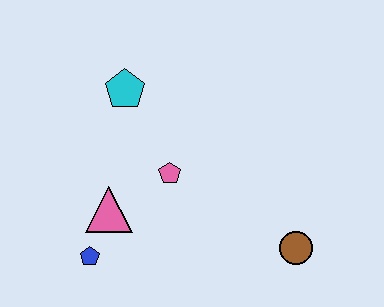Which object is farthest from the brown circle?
The cyan pentagon is farthest from the brown circle.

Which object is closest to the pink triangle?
The blue pentagon is closest to the pink triangle.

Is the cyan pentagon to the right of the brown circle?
No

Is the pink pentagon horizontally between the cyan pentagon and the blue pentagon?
No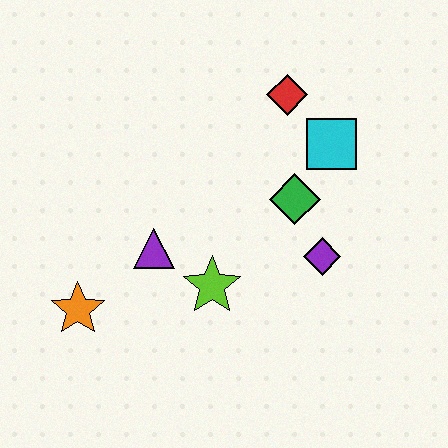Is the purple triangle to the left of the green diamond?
Yes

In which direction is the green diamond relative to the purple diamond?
The green diamond is above the purple diamond.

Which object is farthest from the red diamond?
The orange star is farthest from the red diamond.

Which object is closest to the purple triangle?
The lime star is closest to the purple triangle.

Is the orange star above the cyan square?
No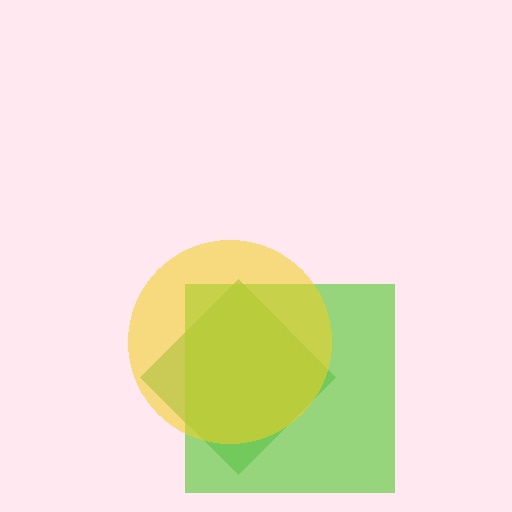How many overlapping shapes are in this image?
There are 3 overlapping shapes in the image.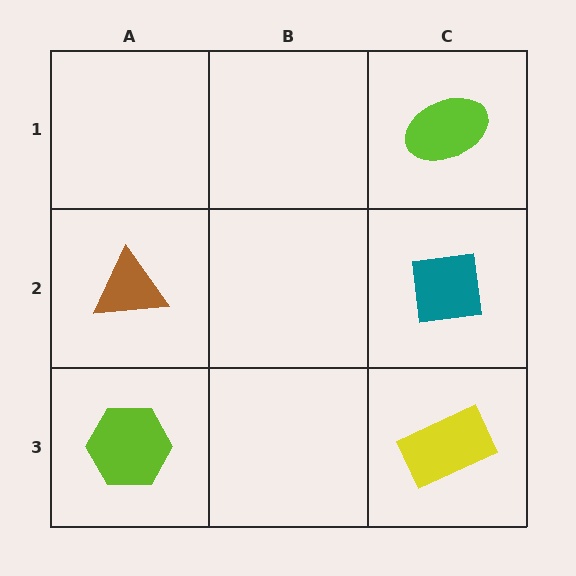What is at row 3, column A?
A lime hexagon.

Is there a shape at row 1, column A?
No, that cell is empty.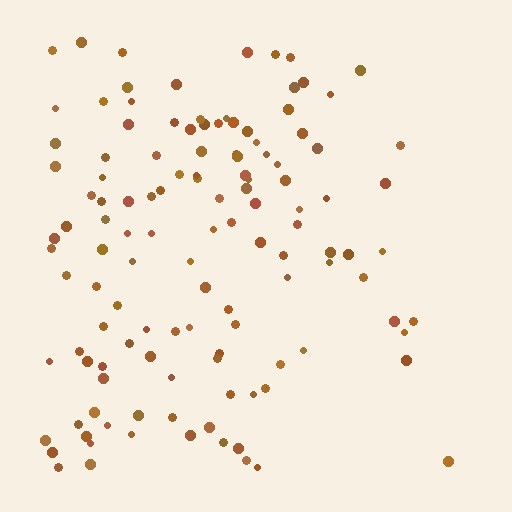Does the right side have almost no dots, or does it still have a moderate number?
Still a moderate number, just noticeably fewer than the left.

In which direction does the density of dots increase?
From right to left, with the left side densest.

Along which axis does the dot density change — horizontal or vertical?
Horizontal.